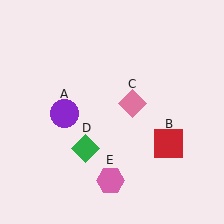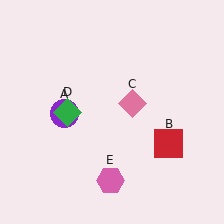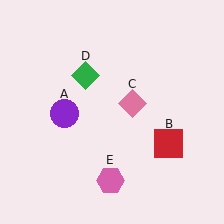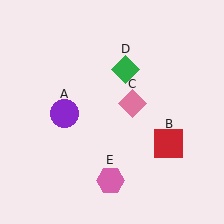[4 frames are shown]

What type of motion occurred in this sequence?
The green diamond (object D) rotated clockwise around the center of the scene.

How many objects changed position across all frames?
1 object changed position: green diamond (object D).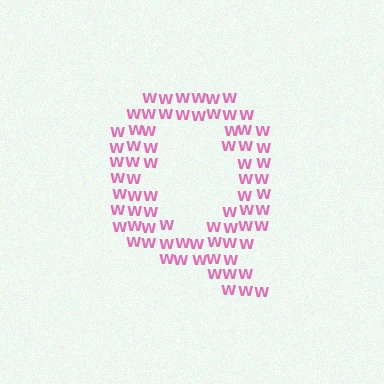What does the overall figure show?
The overall figure shows the letter Q.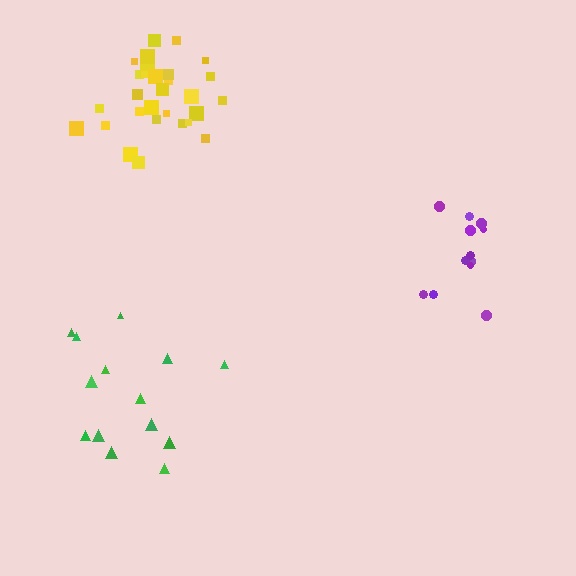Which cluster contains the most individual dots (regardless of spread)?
Yellow (30).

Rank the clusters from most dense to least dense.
yellow, purple, green.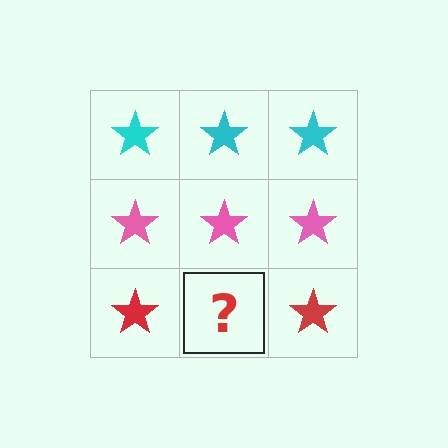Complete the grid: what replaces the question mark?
The question mark should be replaced with a red star.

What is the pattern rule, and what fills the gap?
The rule is that each row has a consistent color. The gap should be filled with a red star.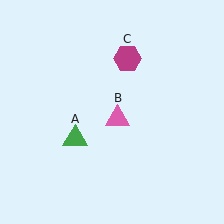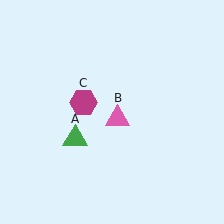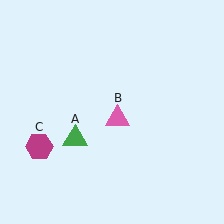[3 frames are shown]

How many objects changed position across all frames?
1 object changed position: magenta hexagon (object C).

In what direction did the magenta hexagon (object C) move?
The magenta hexagon (object C) moved down and to the left.